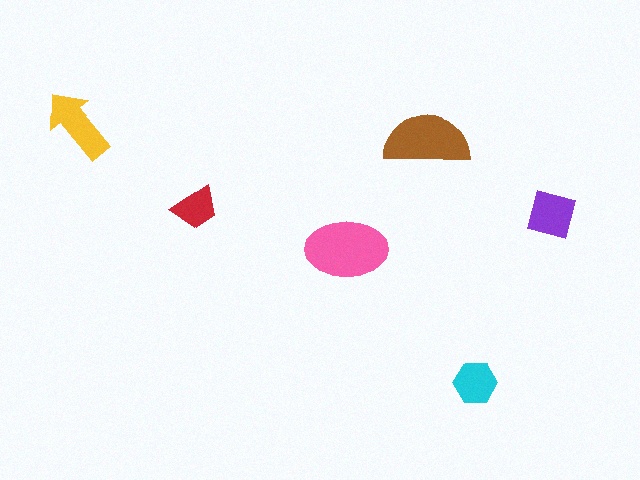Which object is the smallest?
The red trapezoid.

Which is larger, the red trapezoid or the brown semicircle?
The brown semicircle.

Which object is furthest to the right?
The purple square is rightmost.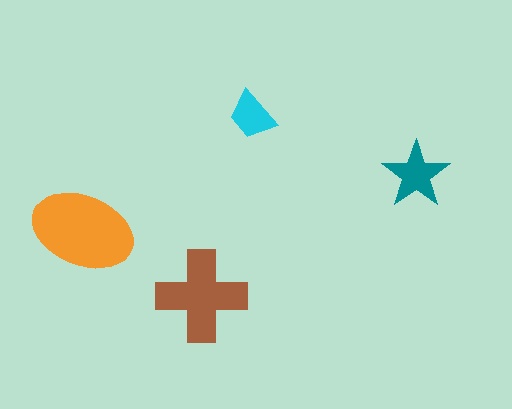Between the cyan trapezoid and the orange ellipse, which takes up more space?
The orange ellipse.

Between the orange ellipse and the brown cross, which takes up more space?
The orange ellipse.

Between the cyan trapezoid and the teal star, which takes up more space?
The teal star.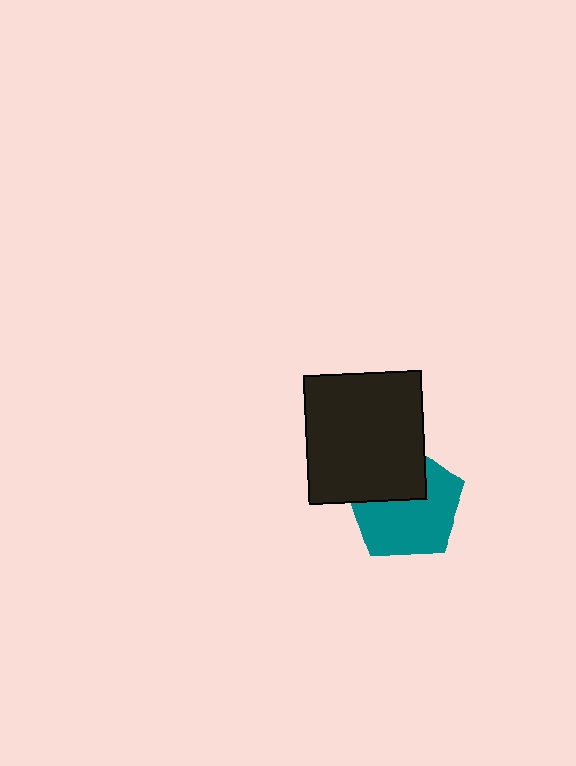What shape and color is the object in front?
The object in front is a black rectangle.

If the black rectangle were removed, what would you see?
You would see the complete teal pentagon.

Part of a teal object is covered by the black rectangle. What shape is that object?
It is a pentagon.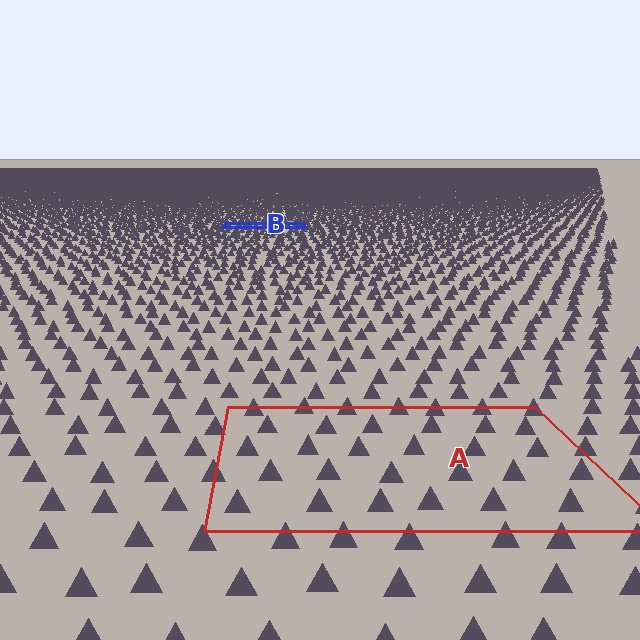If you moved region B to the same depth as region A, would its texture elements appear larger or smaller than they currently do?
They would appear larger. At a closer depth, the same texture elements are projected at a bigger on-screen size.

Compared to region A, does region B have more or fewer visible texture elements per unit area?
Region B has more texture elements per unit area — they are packed more densely because it is farther away.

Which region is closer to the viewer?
Region A is closer. The texture elements there are larger and more spread out.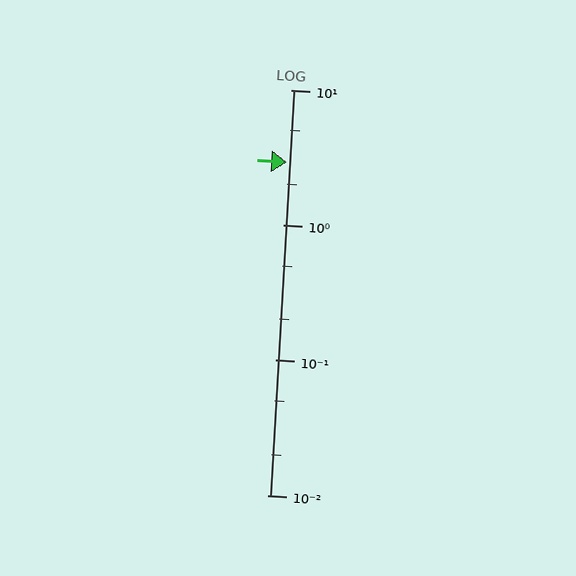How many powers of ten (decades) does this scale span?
The scale spans 3 decades, from 0.01 to 10.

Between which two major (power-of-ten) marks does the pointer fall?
The pointer is between 1 and 10.